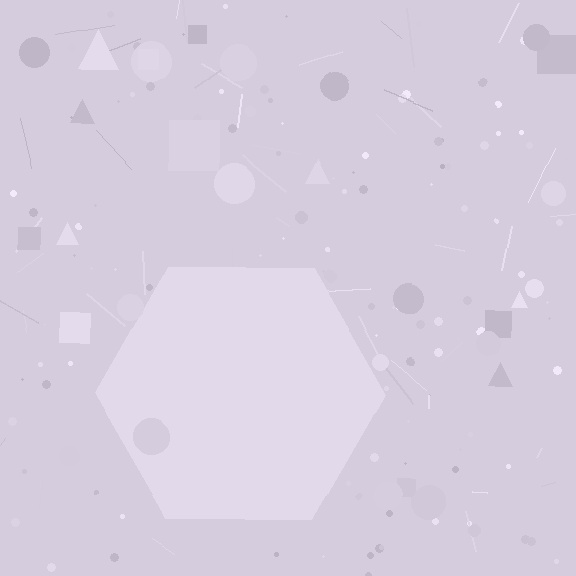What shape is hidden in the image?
A hexagon is hidden in the image.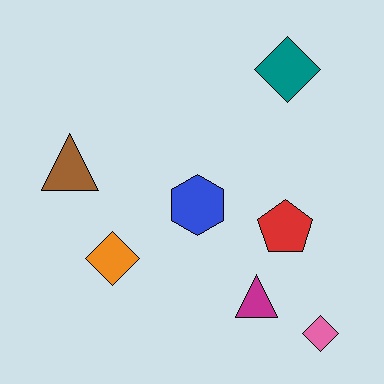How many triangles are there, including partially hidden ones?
There are 2 triangles.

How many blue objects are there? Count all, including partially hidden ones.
There is 1 blue object.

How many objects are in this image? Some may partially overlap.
There are 7 objects.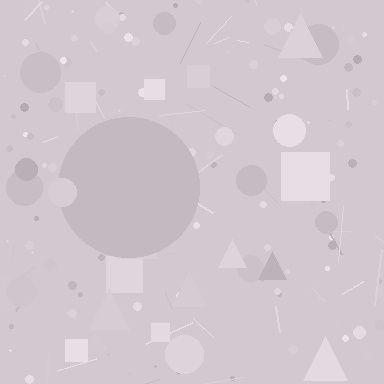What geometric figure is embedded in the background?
A circle is embedded in the background.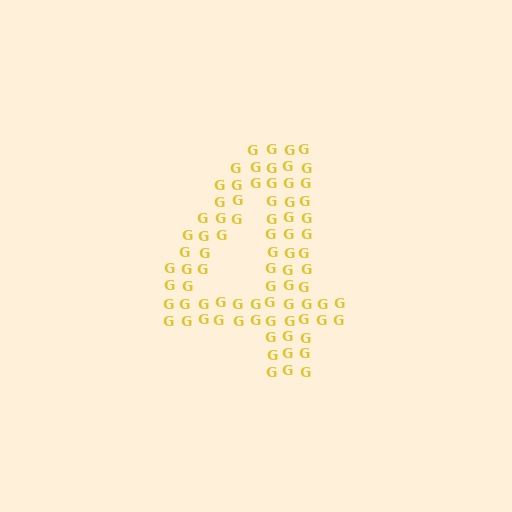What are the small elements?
The small elements are letter G's.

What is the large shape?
The large shape is the digit 4.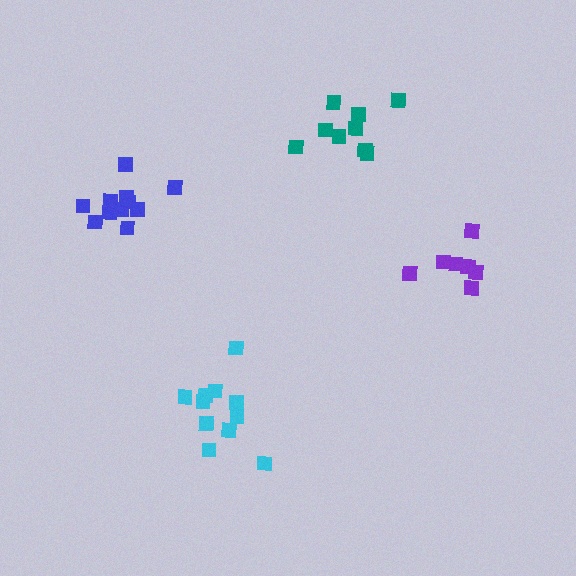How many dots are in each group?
Group 1: 7 dots, Group 2: 11 dots, Group 3: 9 dots, Group 4: 11 dots (38 total).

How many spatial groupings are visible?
There are 4 spatial groupings.